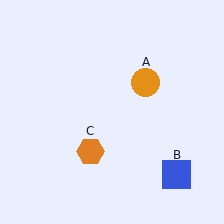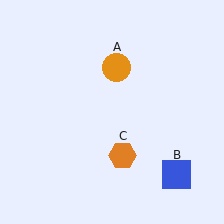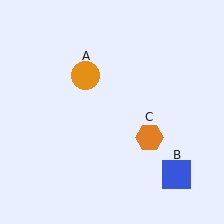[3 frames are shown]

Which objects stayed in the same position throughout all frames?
Blue square (object B) remained stationary.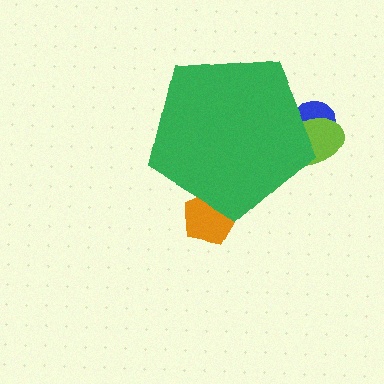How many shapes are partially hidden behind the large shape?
3 shapes are partially hidden.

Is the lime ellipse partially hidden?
Yes, the lime ellipse is partially hidden behind the green pentagon.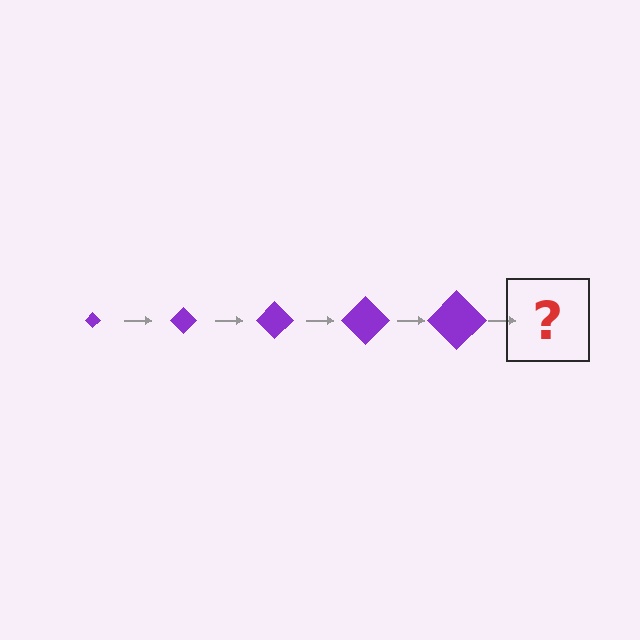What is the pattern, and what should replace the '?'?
The pattern is that the diamond gets progressively larger each step. The '?' should be a purple diamond, larger than the previous one.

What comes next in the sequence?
The next element should be a purple diamond, larger than the previous one.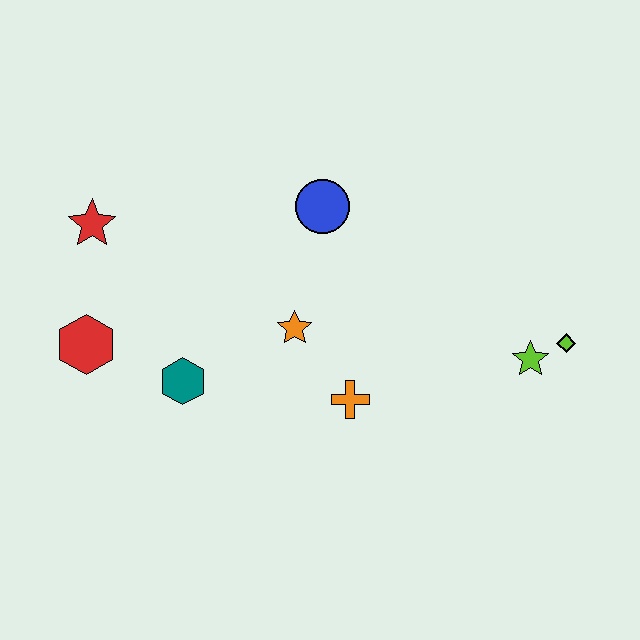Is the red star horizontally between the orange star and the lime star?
No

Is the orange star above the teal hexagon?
Yes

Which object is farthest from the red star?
The lime diamond is farthest from the red star.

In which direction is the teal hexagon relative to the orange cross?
The teal hexagon is to the left of the orange cross.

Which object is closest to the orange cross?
The orange star is closest to the orange cross.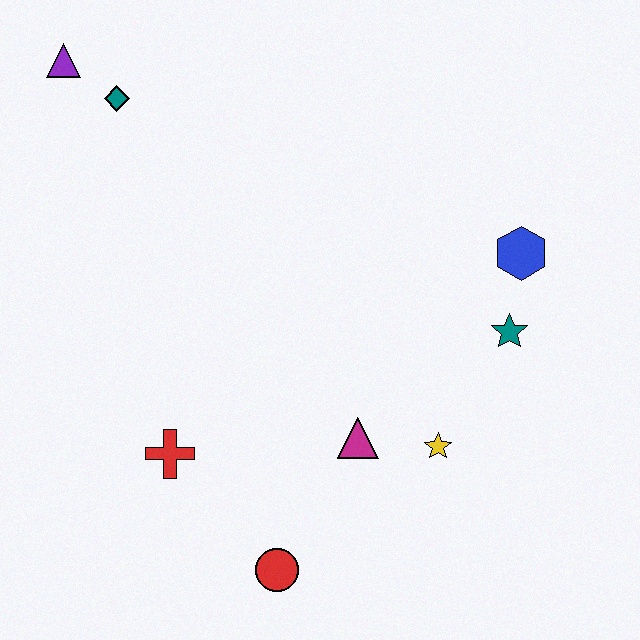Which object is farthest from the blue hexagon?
The purple triangle is farthest from the blue hexagon.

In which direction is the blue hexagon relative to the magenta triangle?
The blue hexagon is above the magenta triangle.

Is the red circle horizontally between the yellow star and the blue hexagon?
No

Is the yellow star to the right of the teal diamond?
Yes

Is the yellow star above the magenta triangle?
No